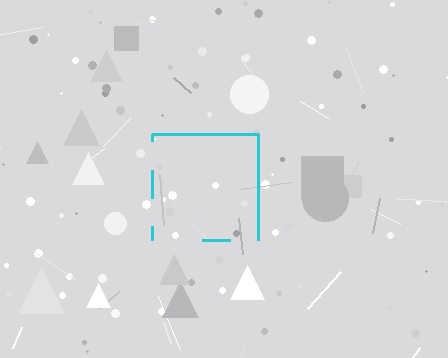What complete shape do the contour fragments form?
The contour fragments form a square.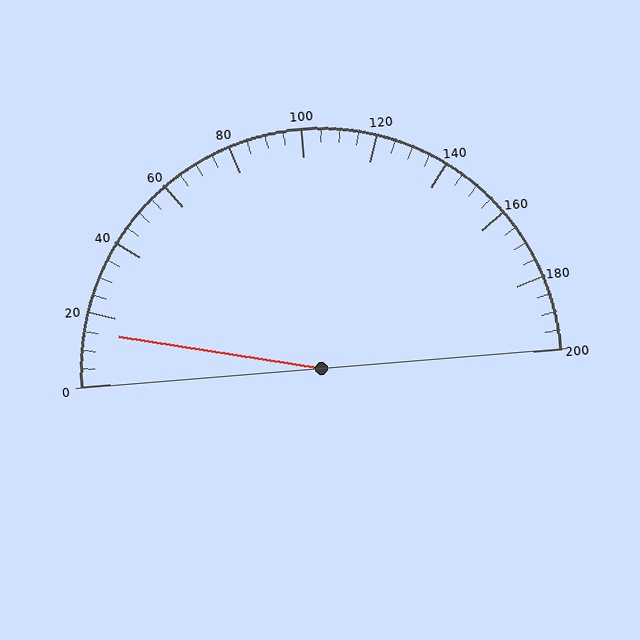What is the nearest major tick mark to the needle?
The nearest major tick mark is 20.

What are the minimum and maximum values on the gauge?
The gauge ranges from 0 to 200.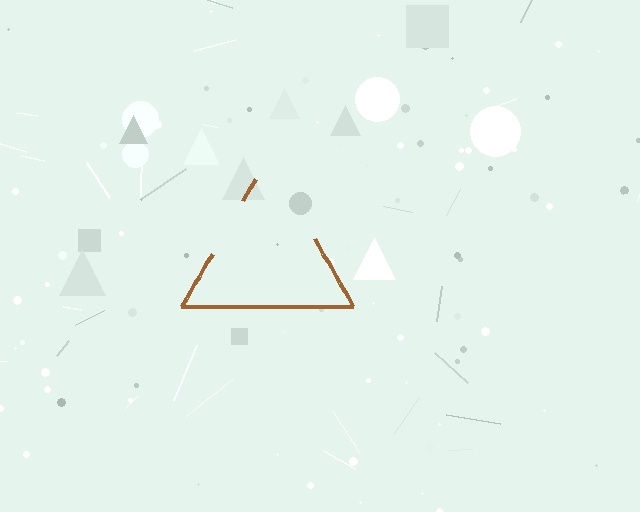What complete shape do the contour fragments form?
The contour fragments form a triangle.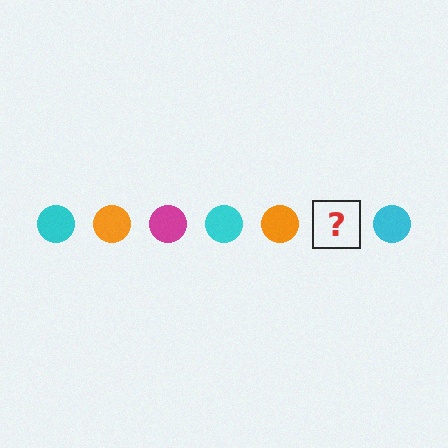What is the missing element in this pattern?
The missing element is a magenta circle.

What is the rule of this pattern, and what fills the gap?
The rule is that the pattern cycles through cyan, orange, magenta circles. The gap should be filled with a magenta circle.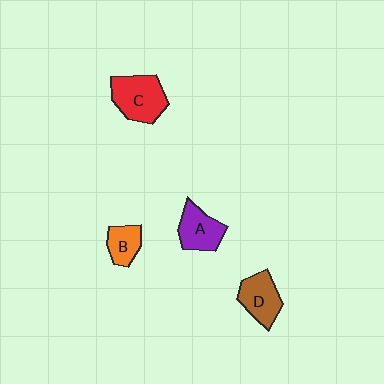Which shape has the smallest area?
Shape B (orange).